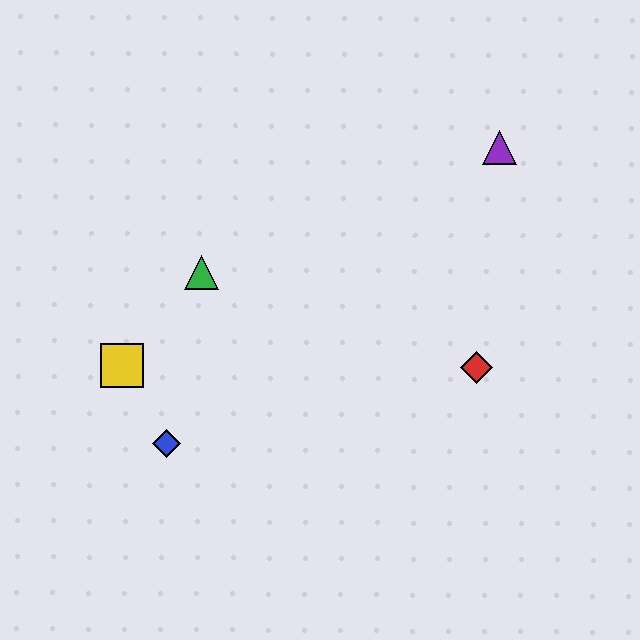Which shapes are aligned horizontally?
The red diamond, the yellow square are aligned horizontally.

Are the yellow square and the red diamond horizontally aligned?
Yes, both are at y≈365.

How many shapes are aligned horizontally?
2 shapes (the red diamond, the yellow square) are aligned horizontally.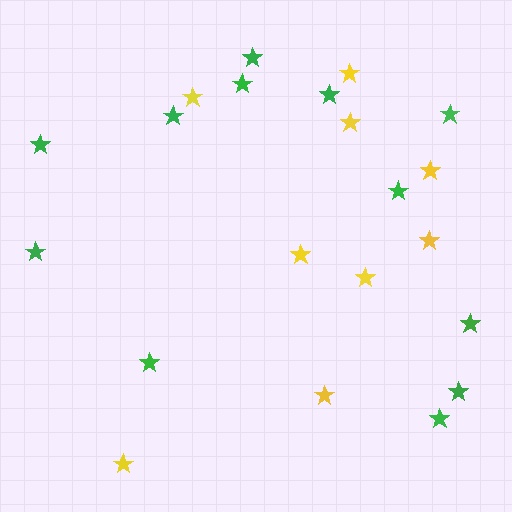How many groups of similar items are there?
There are 2 groups: one group of yellow stars (9) and one group of green stars (12).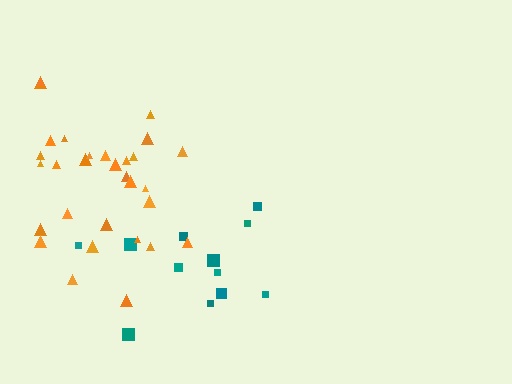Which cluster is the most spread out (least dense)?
Teal.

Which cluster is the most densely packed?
Orange.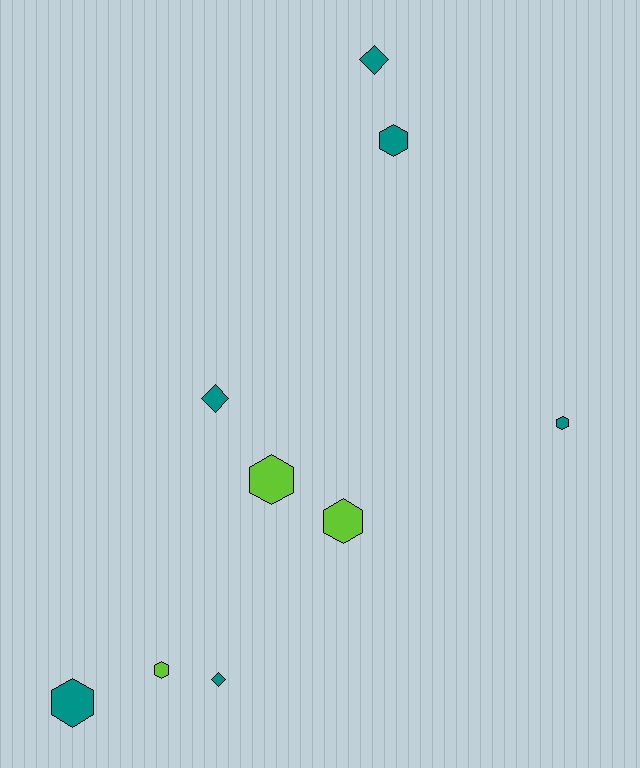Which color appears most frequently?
Teal, with 6 objects.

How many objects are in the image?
There are 9 objects.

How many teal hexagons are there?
There are 3 teal hexagons.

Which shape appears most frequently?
Hexagon, with 6 objects.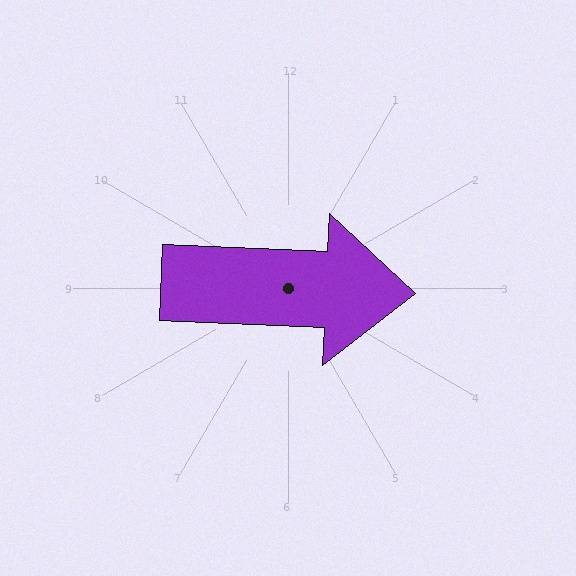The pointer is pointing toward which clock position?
Roughly 3 o'clock.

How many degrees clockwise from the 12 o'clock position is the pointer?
Approximately 92 degrees.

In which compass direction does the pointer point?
East.